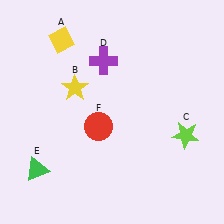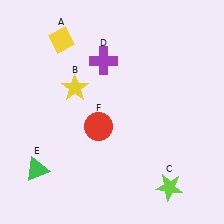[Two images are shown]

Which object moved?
The lime star (C) moved down.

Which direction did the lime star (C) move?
The lime star (C) moved down.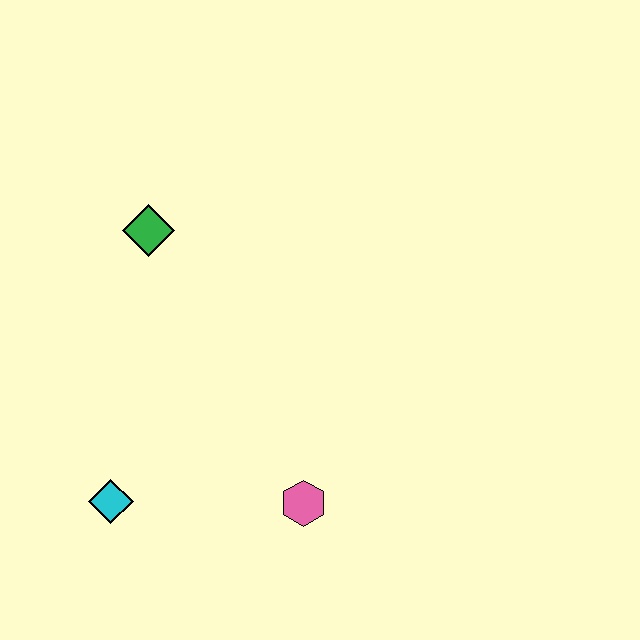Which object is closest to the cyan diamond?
The pink hexagon is closest to the cyan diamond.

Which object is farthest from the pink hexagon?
The green diamond is farthest from the pink hexagon.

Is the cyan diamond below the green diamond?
Yes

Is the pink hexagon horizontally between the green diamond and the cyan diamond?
No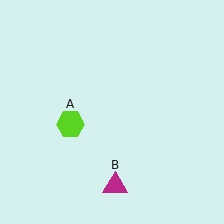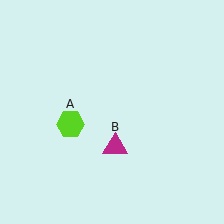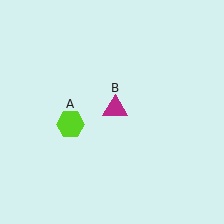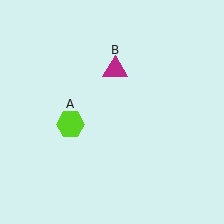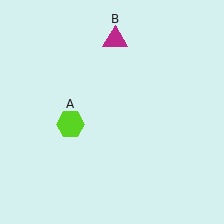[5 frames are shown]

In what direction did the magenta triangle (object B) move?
The magenta triangle (object B) moved up.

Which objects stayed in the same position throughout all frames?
Lime hexagon (object A) remained stationary.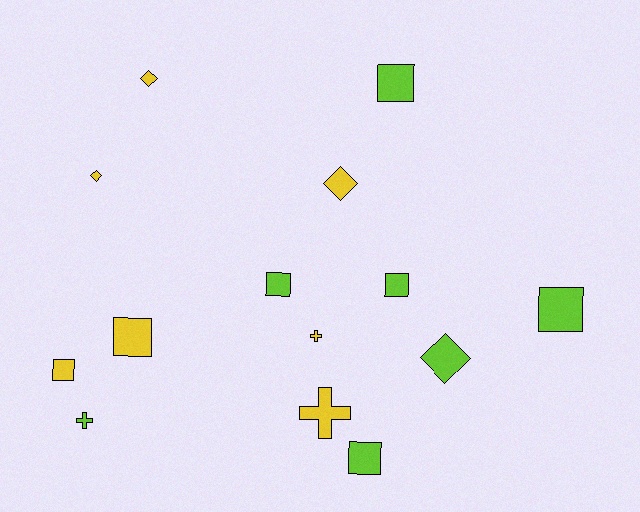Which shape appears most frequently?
Square, with 7 objects.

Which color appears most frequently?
Yellow, with 7 objects.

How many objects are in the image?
There are 14 objects.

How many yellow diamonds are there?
There are 3 yellow diamonds.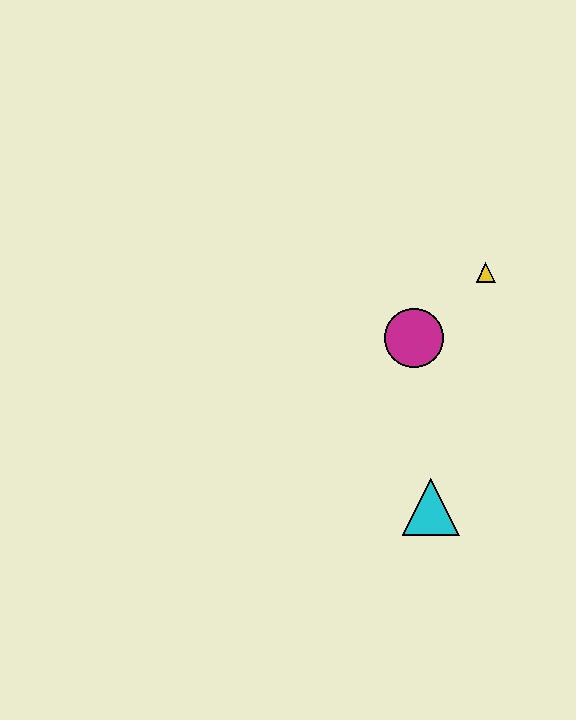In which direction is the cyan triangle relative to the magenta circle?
The cyan triangle is below the magenta circle.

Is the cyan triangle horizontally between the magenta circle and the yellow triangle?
Yes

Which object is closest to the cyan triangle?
The magenta circle is closest to the cyan triangle.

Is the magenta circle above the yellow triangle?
No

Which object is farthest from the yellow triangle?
The cyan triangle is farthest from the yellow triangle.